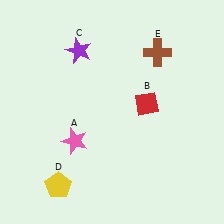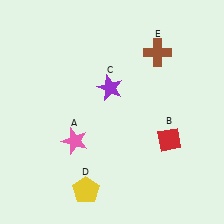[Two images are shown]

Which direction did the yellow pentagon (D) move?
The yellow pentagon (D) moved right.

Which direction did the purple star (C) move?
The purple star (C) moved down.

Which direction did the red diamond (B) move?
The red diamond (B) moved down.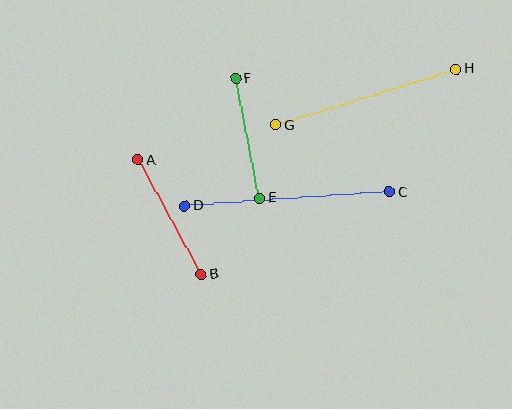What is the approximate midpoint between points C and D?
The midpoint is at approximately (287, 199) pixels.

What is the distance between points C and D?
The distance is approximately 205 pixels.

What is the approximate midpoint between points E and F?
The midpoint is at approximately (248, 138) pixels.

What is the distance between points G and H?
The distance is approximately 189 pixels.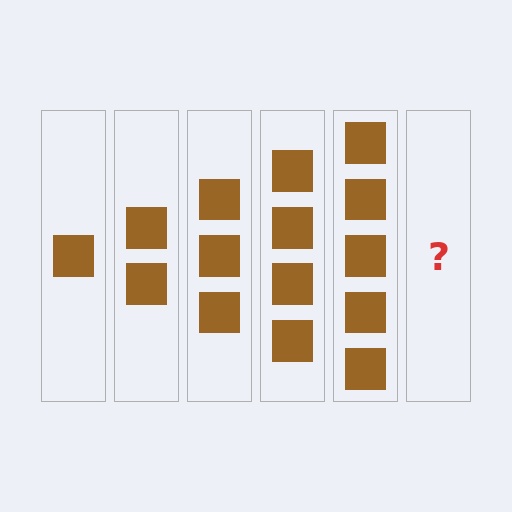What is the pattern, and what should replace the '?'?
The pattern is that each step adds one more square. The '?' should be 6 squares.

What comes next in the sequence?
The next element should be 6 squares.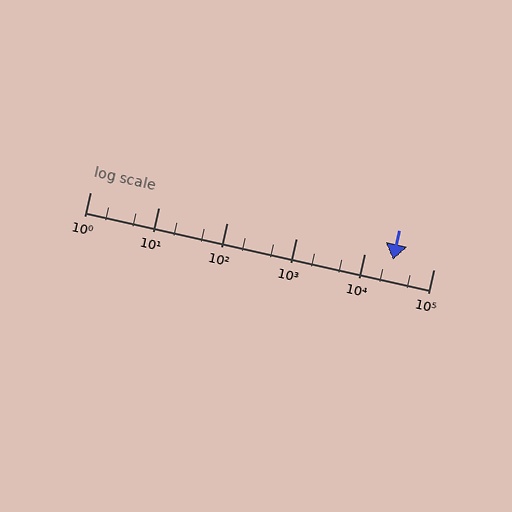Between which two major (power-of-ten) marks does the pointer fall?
The pointer is between 10000 and 100000.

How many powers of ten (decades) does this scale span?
The scale spans 5 decades, from 1 to 100000.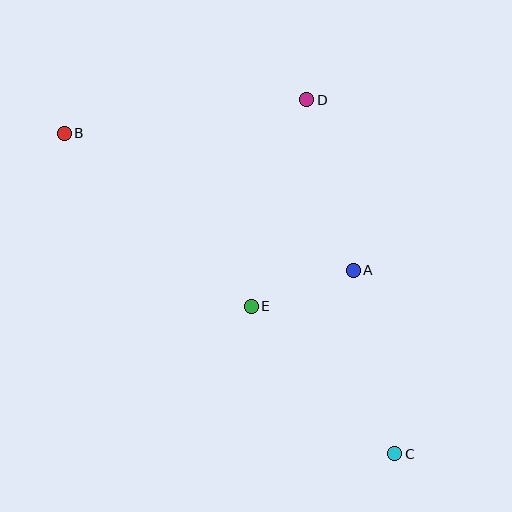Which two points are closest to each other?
Points A and E are closest to each other.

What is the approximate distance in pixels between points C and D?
The distance between C and D is approximately 365 pixels.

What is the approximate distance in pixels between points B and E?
The distance between B and E is approximately 255 pixels.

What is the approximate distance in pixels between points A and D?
The distance between A and D is approximately 177 pixels.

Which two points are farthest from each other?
Points B and C are farthest from each other.